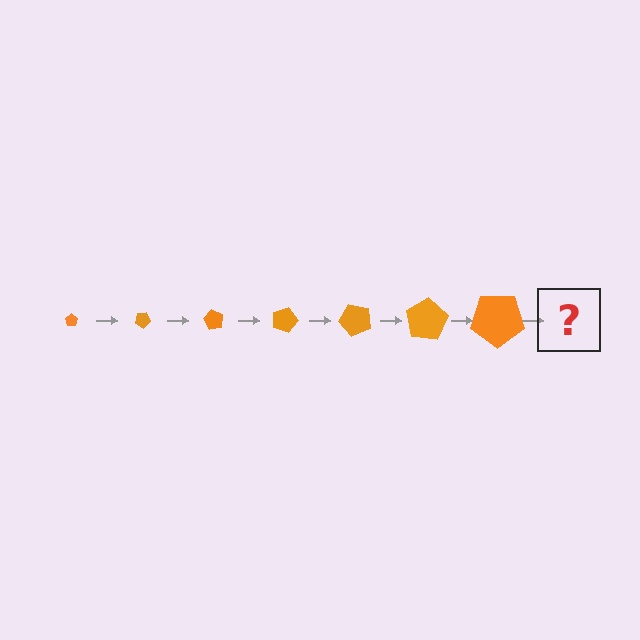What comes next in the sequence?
The next element should be a pentagon, larger than the previous one and rotated 210 degrees from the start.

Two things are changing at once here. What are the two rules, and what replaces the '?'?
The two rules are that the pentagon grows larger each step and it rotates 30 degrees each step. The '?' should be a pentagon, larger than the previous one and rotated 210 degrees from the start.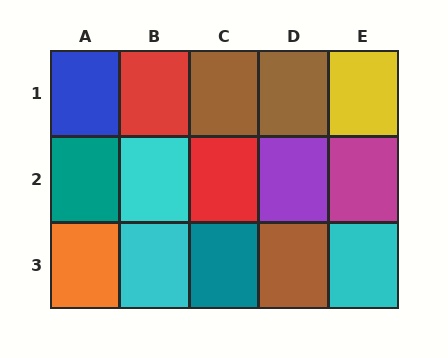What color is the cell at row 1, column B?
Red.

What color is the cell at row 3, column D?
Brown.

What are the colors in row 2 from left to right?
Teal, cyan, red, purple, magenta.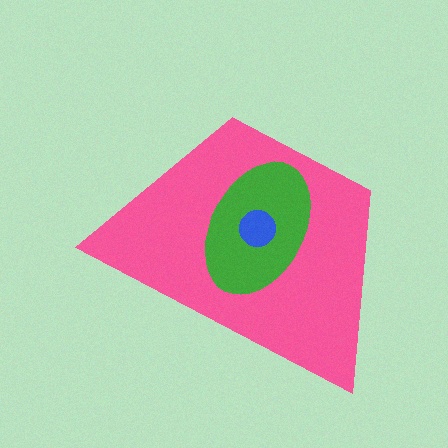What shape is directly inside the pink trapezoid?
The green ellipse.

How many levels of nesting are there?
3.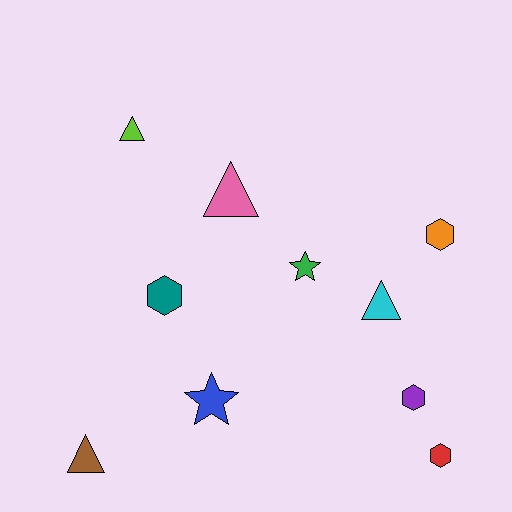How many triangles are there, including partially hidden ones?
There are 4 triangles.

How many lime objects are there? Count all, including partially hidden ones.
There is 1 lime object.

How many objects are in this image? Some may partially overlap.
There are 10 objects.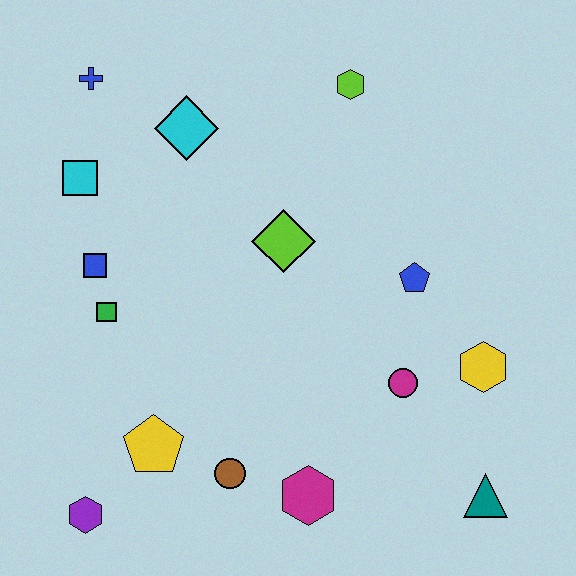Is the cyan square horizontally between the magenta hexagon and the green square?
No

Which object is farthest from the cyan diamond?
The teal triangle is farthest from the cyan diamond.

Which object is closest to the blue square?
The green square is closest to the blue square.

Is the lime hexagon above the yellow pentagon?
Yes